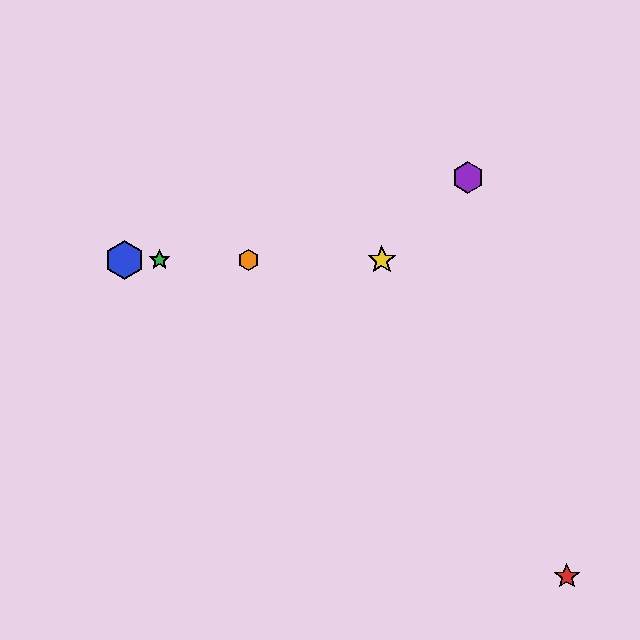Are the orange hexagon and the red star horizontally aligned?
No, the orange hexagon is at y≈260 and the red star is at y≈576.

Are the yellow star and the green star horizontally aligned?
Yes, both are at y≈260.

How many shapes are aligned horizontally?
4 shapes (the blue hexagon, the green star, the yellow star, the orange hexagon) are aligned horizontally.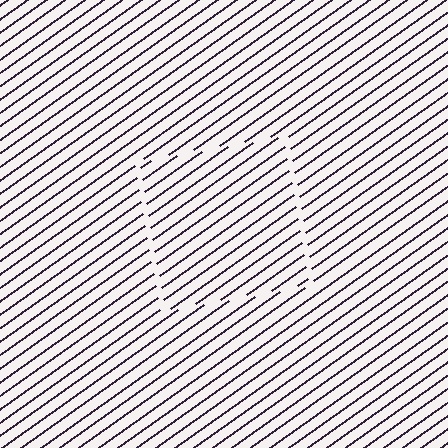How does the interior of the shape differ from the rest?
The interior of the shape contains the same grating, shifted by half a period — the contour is defined by the phase discontinuity where line-ends from the inner and outer gratings abut.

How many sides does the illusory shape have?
4 sides — the line-ends trace a square.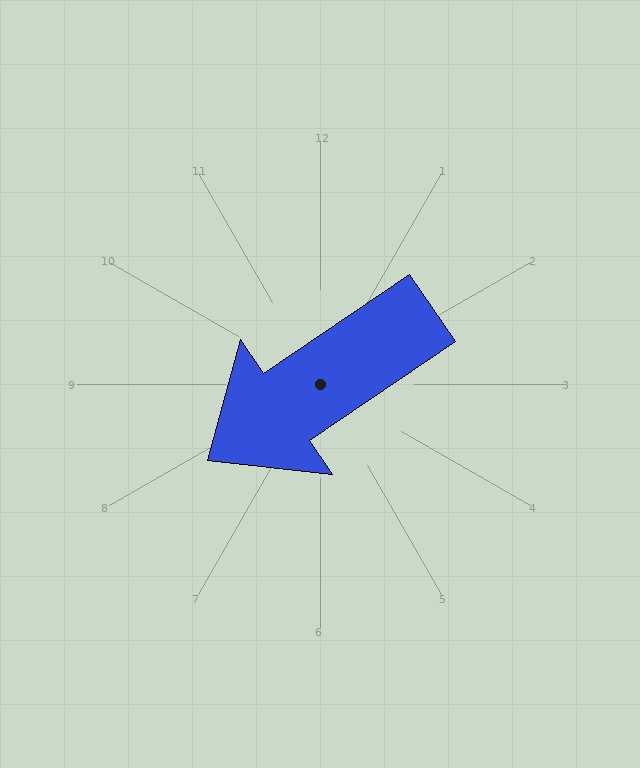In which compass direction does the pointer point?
Southwest.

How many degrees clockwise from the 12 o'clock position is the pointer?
Approximately 236 degrees.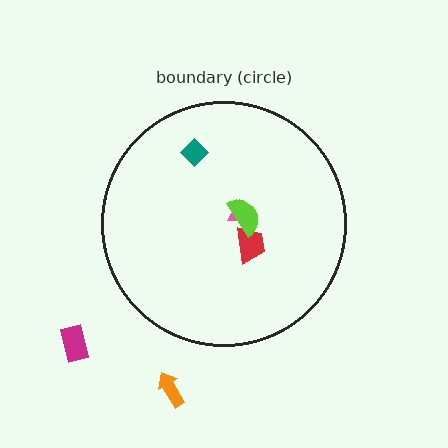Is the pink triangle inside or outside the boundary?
Inside.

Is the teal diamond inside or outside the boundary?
Inside.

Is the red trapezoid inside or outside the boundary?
Inside.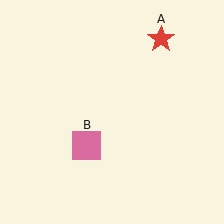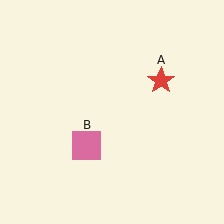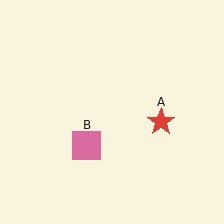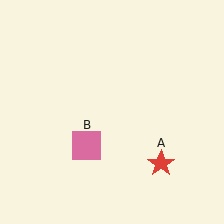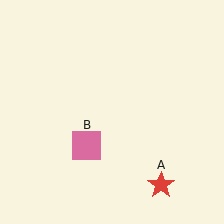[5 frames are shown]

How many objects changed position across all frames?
1 object changed position: red star (object A).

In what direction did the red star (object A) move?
The red star (object A) moved down.